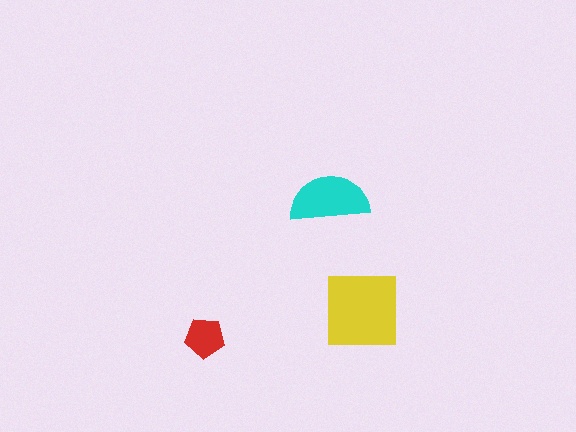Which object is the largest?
The yellow square.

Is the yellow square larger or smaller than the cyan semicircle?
Larger.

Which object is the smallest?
The red pentagon.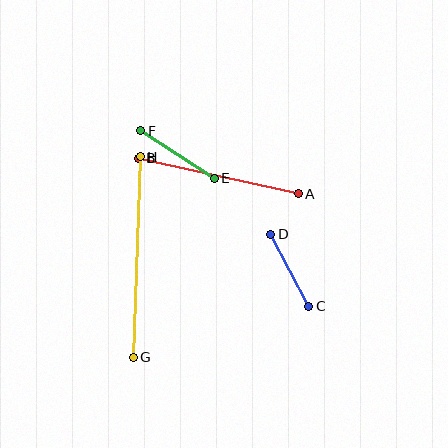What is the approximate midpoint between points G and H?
The midpoint is at approximately (137, 257) pixels.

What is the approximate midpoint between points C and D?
The midpoint is at approximately (290, 270) pixels.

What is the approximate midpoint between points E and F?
The midpoint is at approximately (177, 155) pixels.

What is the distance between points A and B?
The distance is approximately 163 pixels.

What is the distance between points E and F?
The distance is approximately 87 pixels.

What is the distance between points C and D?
The distance is approximately 81 pixels.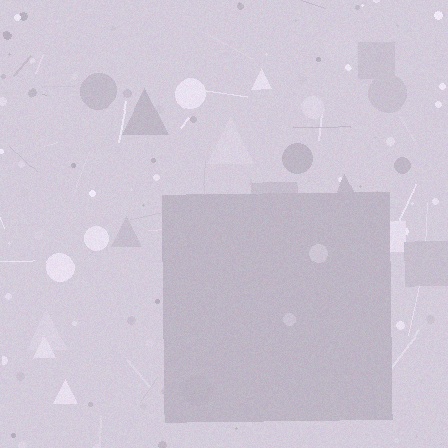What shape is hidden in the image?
A square is hidden in the image.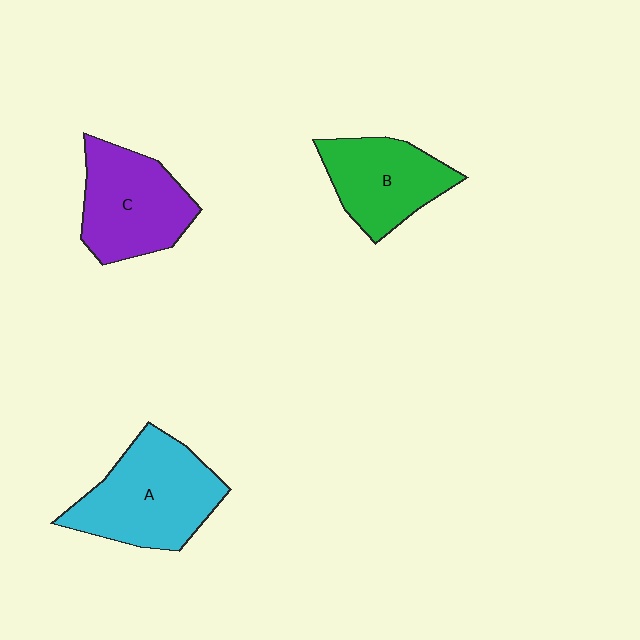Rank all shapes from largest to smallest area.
From largest to smallest: A (cyan), C (purple), B (green).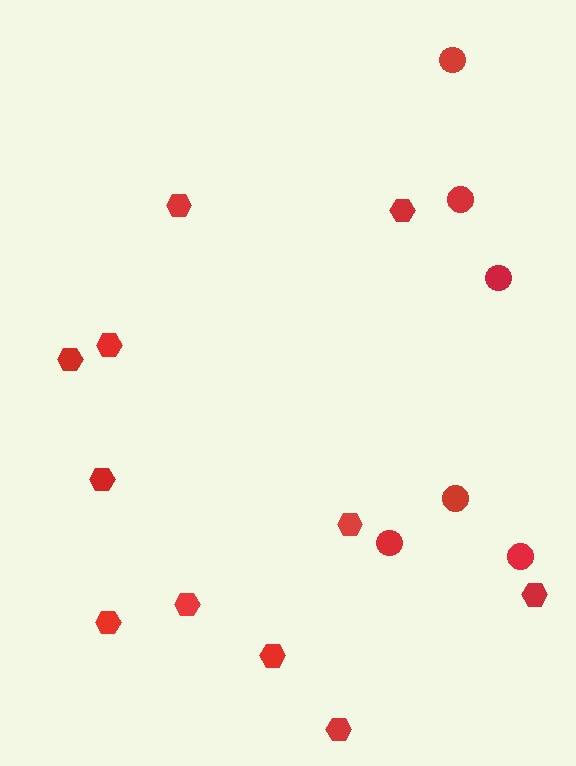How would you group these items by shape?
There are 2 groups: one group of hexagons (11) and one group of circles (6).